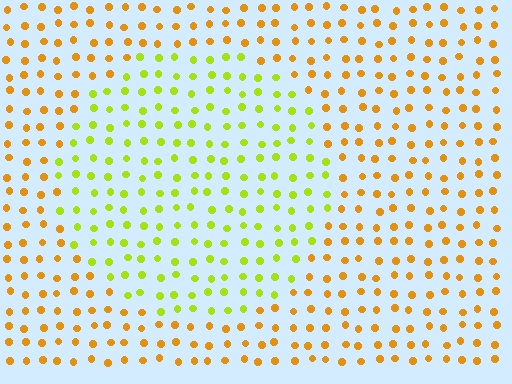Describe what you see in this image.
The image is filled with small orange elements in a uniform arrangement. A circle-shaped region is visible where the elements are tinted to a slightly different hue, forming a subtle color boundary.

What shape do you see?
I see a circle.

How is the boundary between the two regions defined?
The boundary is defined purely by a slight shift in hue (about 42 degrees). Spacing, size, and orientation are identical on both sides.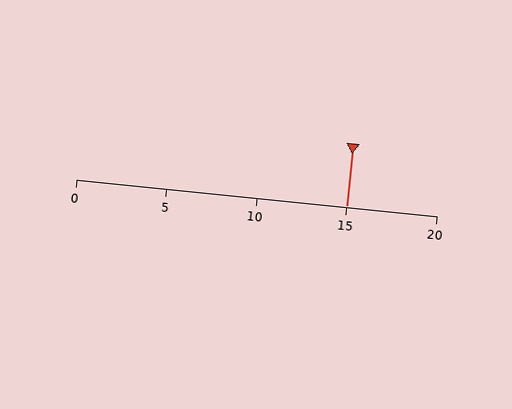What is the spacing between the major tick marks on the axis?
The major ticks are spaced 5 apart.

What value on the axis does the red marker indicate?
The marker indicates approximately 15.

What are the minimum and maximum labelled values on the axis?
The axis runs from 0 to 20.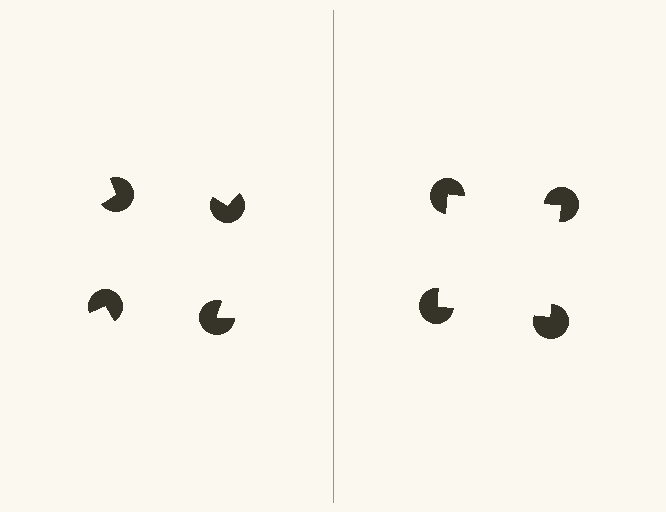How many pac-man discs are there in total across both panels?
8 — 4 on each side.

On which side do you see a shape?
An illusory square appears on the right side. On the left side the wedge cuts are rotated, so no coherent shape forms.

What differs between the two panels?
The pac-man discs are positioned identically on both sides; only the wedge orientations differ. On the right they align to a square; on the left they are misaligned.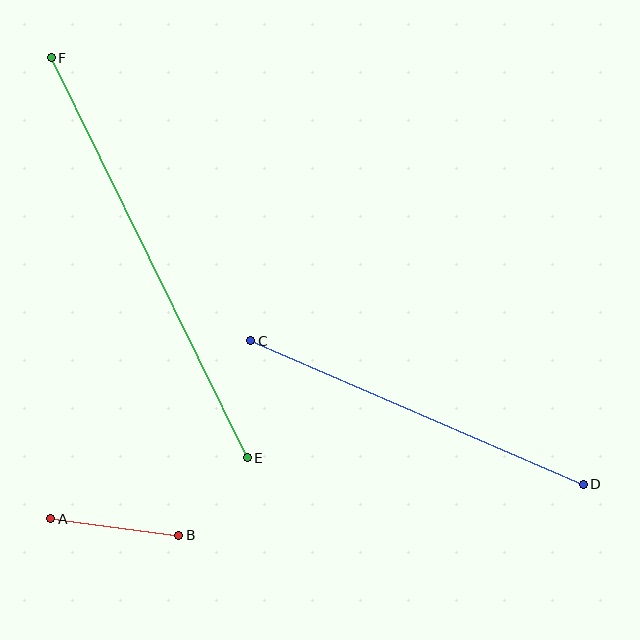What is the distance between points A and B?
The distance is approximately 129 pixels.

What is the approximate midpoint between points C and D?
The midpoint is at approximately (417, 412) pixels.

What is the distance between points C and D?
The distance is approximately 362 pixels.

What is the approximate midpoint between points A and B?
The midpoint is at approximately (115, 527) pixels.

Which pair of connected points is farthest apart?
Points E and F are farthest apart.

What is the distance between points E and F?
The distance is approximately 445 pixels.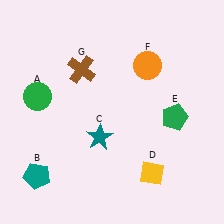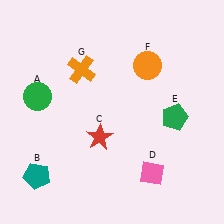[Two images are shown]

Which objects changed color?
C changed from teal to red. D changed from yellow to pink. G changed from brown to orange.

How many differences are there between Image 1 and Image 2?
There are 3 differences between the two images.